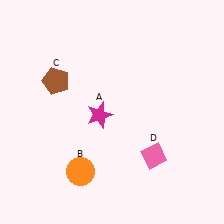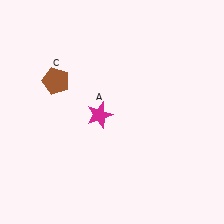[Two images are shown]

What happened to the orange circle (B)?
The orange circle (B) was removed in Image 2. It was in the bottom-left area of Image 1.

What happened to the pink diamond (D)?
The pink diamond (D) was removed in Image 2. It was in the bottom-right area of Image 1.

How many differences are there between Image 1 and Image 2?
There are 2 differences between the two images.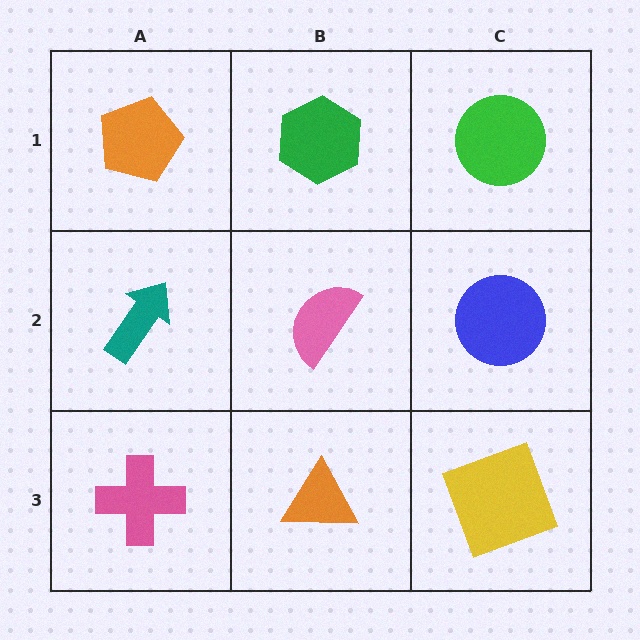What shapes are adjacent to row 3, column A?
A teal arrow (row 2, column A), an orange triangle (row 3, column B).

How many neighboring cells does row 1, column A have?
2.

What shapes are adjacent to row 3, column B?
A pink semicircle (row 2, column B), a pink cross (row 3, column A), a yellow square (row 3, column C).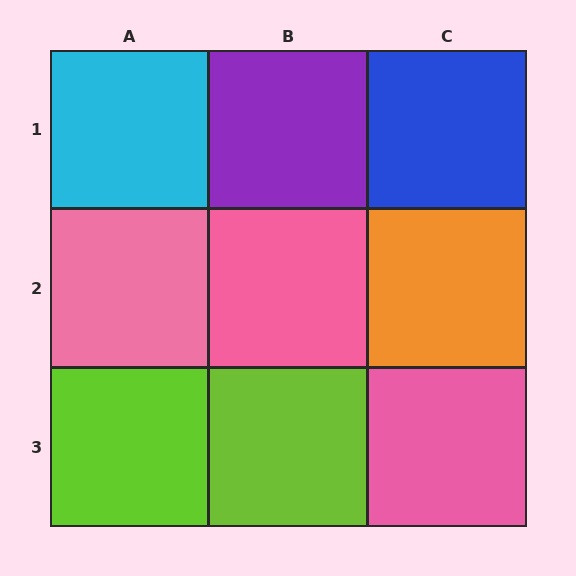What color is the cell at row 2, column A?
Pink.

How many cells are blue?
1 cell is blue.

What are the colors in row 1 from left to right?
Cyan, purple, blue.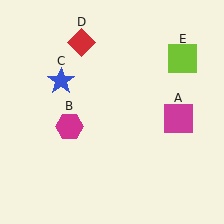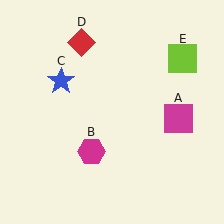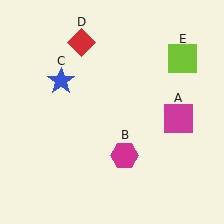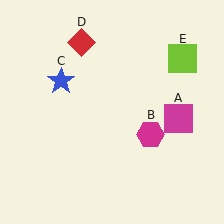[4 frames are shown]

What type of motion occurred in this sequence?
The magenta hexagon (object B) rotated counterclockwise around the center of the scene.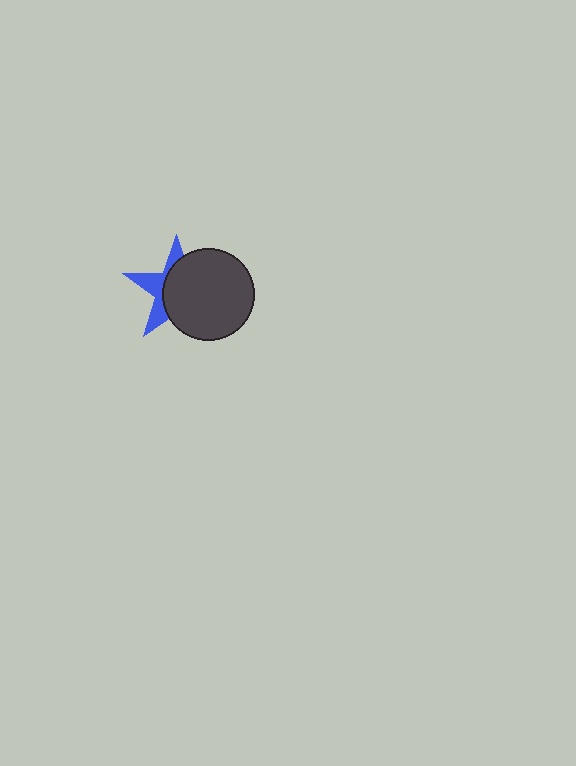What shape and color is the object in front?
The object in front is a dark gray circle.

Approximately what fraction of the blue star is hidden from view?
Roughly 64% of the blue star is hidden behind the dark gray circle.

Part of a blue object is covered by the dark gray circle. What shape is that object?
It is a star.